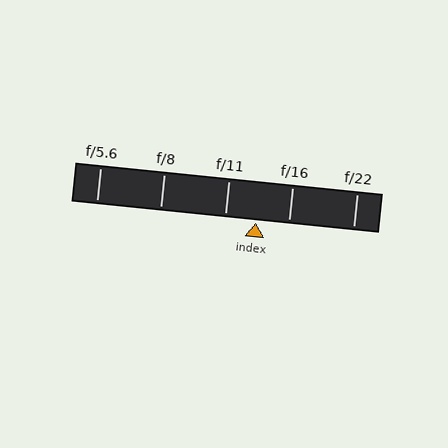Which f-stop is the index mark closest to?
The index mark is closest to f/11.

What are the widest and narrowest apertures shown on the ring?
The widest aperture shown is f/5.6 and the narrowest is f/22.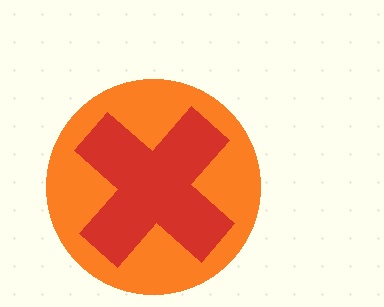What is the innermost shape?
The red cross.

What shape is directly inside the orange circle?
The red cross.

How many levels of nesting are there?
2.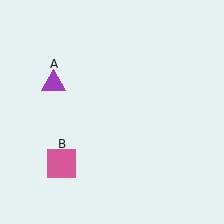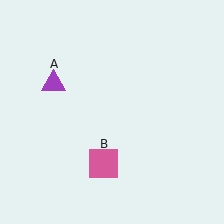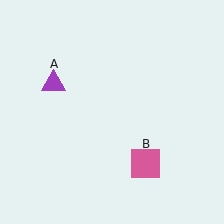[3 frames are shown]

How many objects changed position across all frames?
1 object changed position: pink square (object B).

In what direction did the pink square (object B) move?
The pink square (object B) moved right.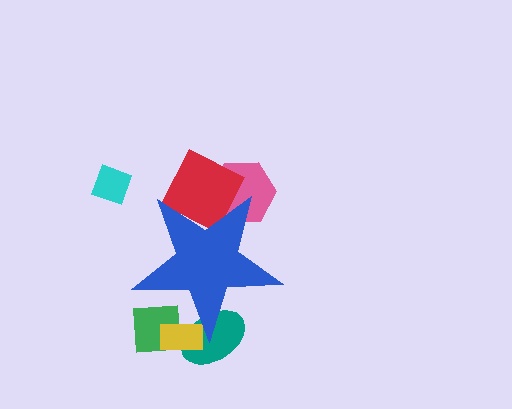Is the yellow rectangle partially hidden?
Yes, the yellow rectangle is partially hidden behind the blue star.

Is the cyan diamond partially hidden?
No, the cyan diamond is fully visible.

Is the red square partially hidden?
Yes, the red square is partially hidden behind the blue star.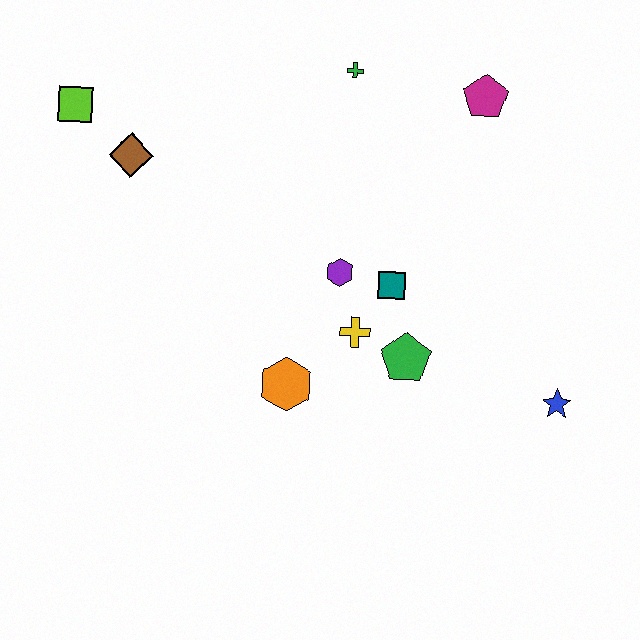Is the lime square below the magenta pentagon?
Yes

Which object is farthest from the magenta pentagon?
The lime square is farthest from the magenta pentagon.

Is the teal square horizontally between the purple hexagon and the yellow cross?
No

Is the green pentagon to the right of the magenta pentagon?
No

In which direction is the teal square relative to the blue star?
The teal square is to the left of the blue star.